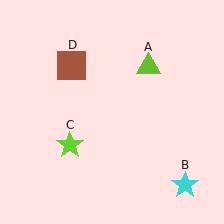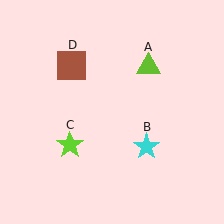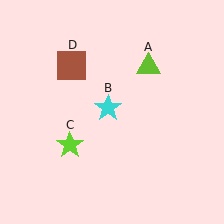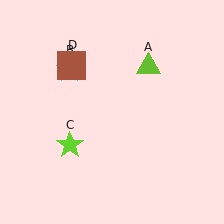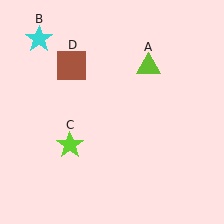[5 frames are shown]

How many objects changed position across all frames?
1 object changed position: cyan star (object B).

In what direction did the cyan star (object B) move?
The cyan star (object B) moved up and to the left.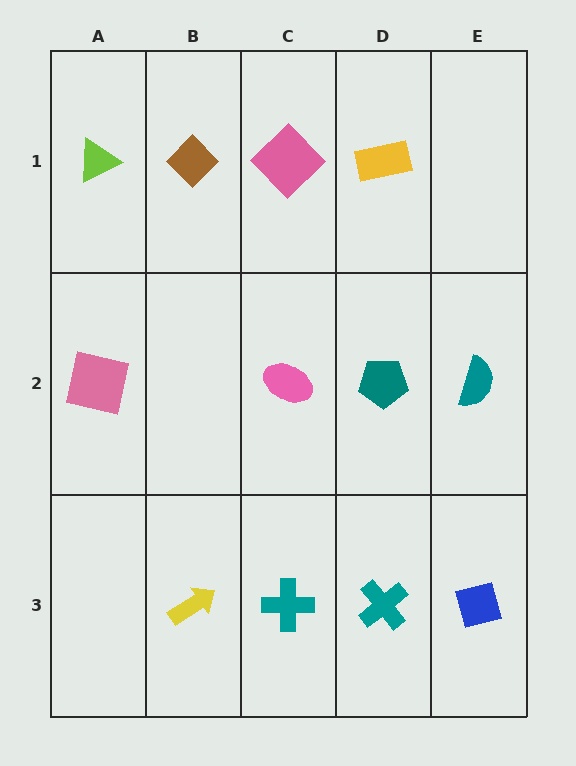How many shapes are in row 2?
4 shapes.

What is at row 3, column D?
A teal cross.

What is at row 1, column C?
A pink diamond.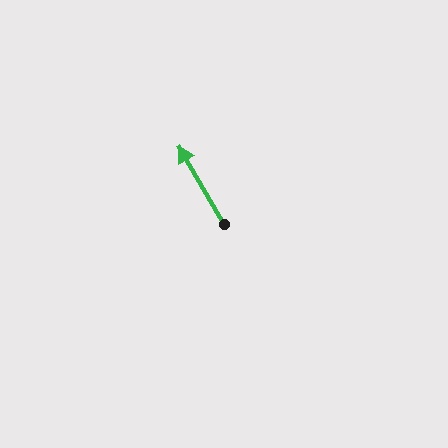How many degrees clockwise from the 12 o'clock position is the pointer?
Approximately 330 degrees.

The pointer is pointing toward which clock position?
Roughly 11 o'clock.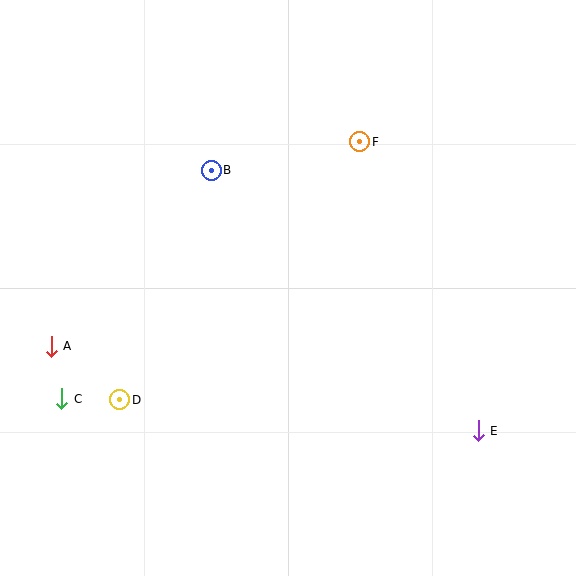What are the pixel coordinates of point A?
Point A is at (51, 346).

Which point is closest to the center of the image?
Point B at (211, 170) is closest to the center.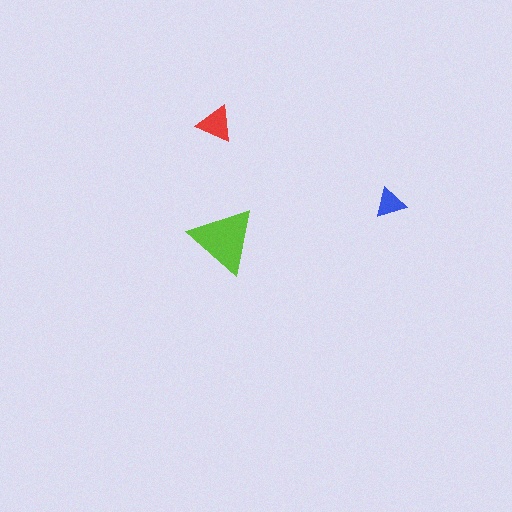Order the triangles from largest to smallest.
the lime one, the red one, the blue one.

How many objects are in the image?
There are 3 objects in the image.